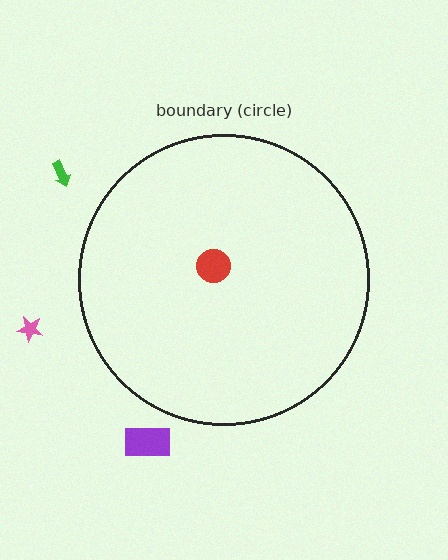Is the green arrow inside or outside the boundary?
Outside.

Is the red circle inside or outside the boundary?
Inside.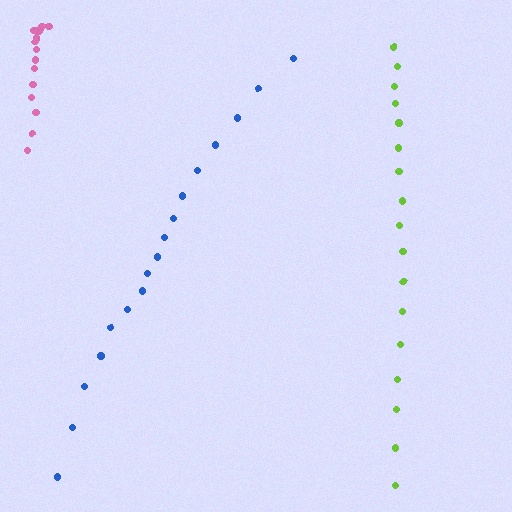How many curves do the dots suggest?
There are 3 distinct paths.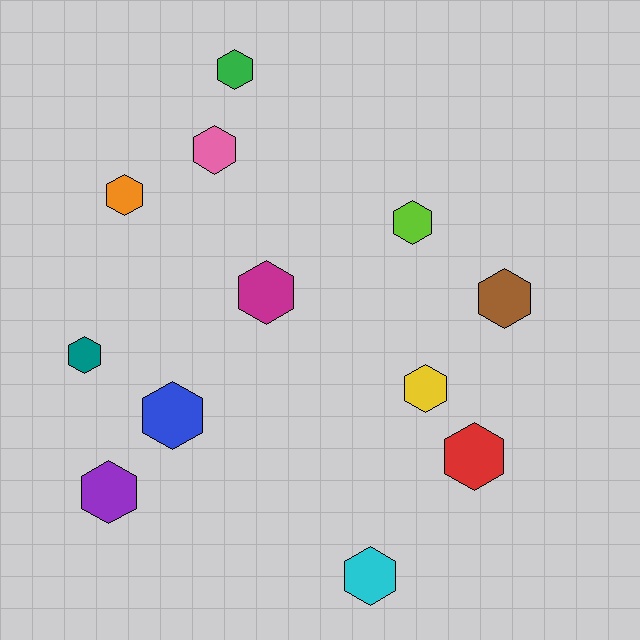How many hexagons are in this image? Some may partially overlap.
There are 12 hexagons.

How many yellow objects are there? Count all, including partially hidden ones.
There is 1 yellow object.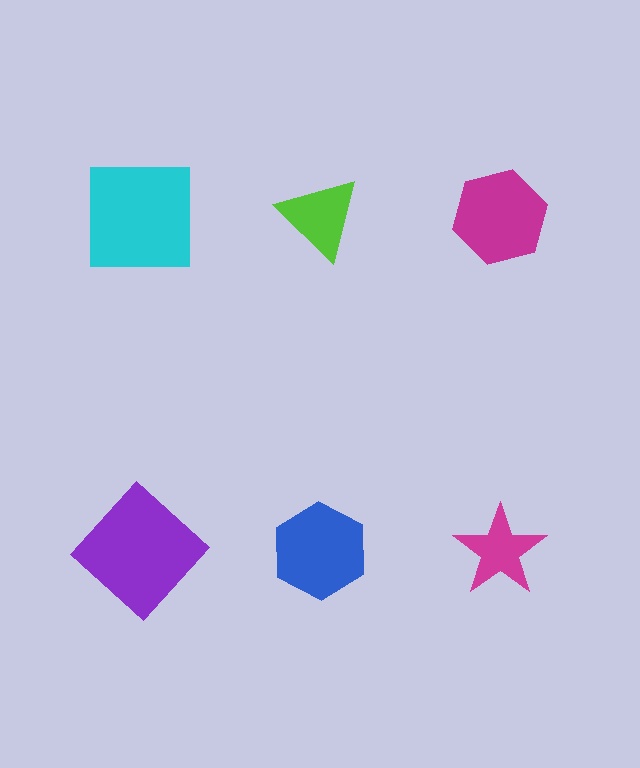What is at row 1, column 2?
A lime triangle.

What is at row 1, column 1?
A cyan square.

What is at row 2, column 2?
A blue hexagon.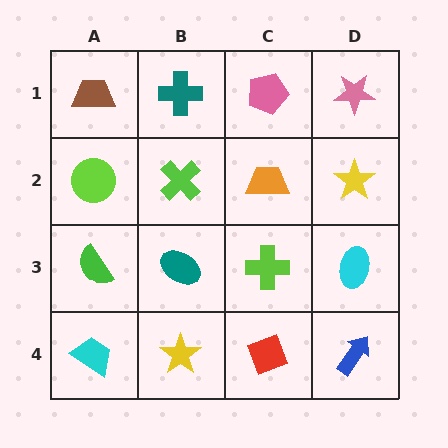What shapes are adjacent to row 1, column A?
A lime circle (row 2, column A), a teal cross (row 1, column B).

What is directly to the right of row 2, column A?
A lime cross.